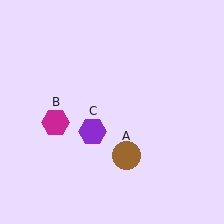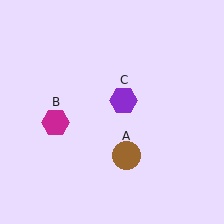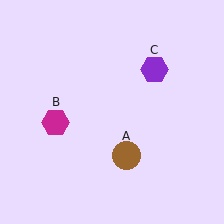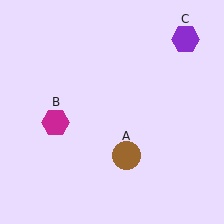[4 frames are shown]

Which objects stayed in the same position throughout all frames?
Brown circle (object A) and magenta hexagon (object B) remained stationary.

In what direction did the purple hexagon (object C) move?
The purple hexagon (object C) moved up and to the right.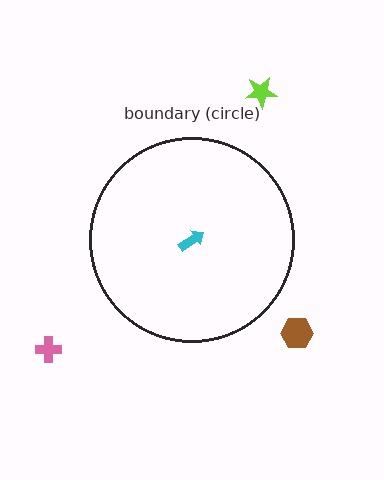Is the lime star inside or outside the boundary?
Outside.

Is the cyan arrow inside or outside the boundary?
Inside.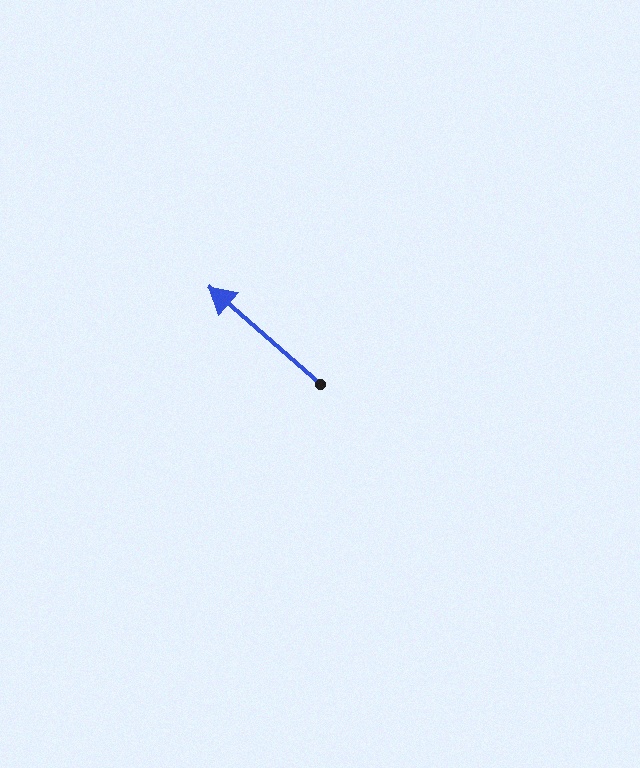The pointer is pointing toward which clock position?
Roughly 10 o'clock.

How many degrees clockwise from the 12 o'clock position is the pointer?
Approximately 311 degrees.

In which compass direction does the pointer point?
Northwest.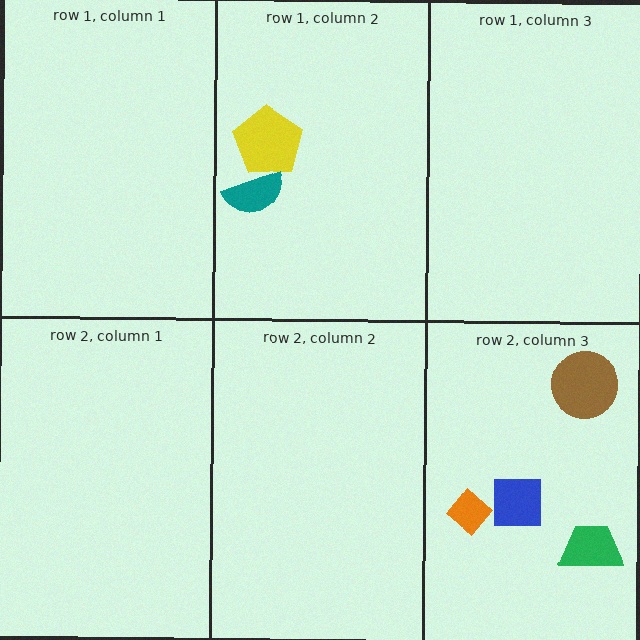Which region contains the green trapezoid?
The row 2, column 3 region.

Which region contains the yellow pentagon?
The row 1, column 2 region.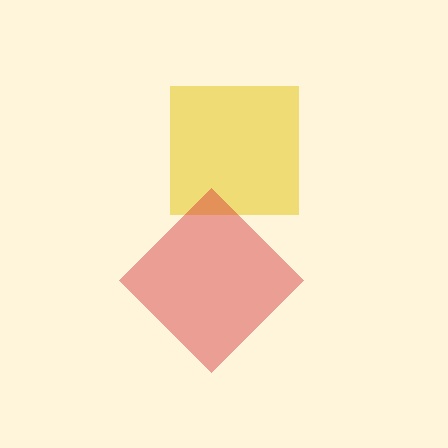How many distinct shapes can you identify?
There are 2 distinct shapes: a yellow square, a red diamond.